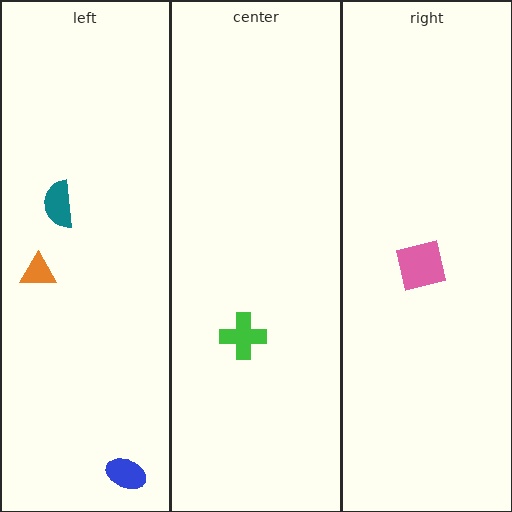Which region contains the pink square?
The right region.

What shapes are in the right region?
The pink square.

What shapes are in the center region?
The green cross.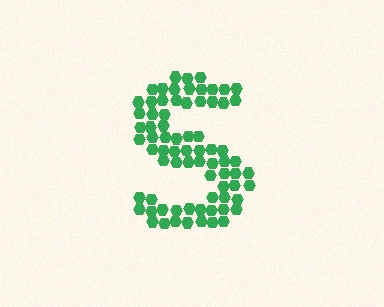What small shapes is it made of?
It is made of small hexagons.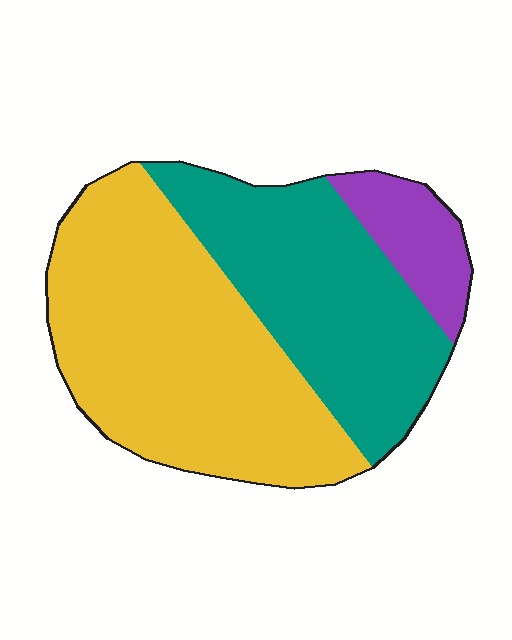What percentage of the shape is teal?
Teal takes up between a third and a half of the shape.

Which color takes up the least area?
Purple, at roughly 10%.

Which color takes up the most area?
Yellow, at roughly 50%.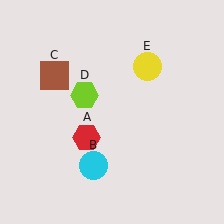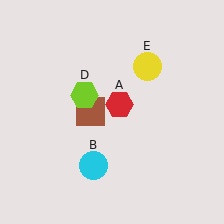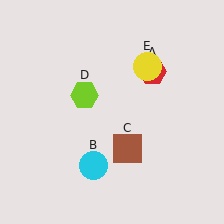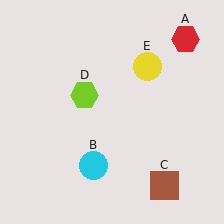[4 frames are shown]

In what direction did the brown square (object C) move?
The brown square (object C) moved down and to the right.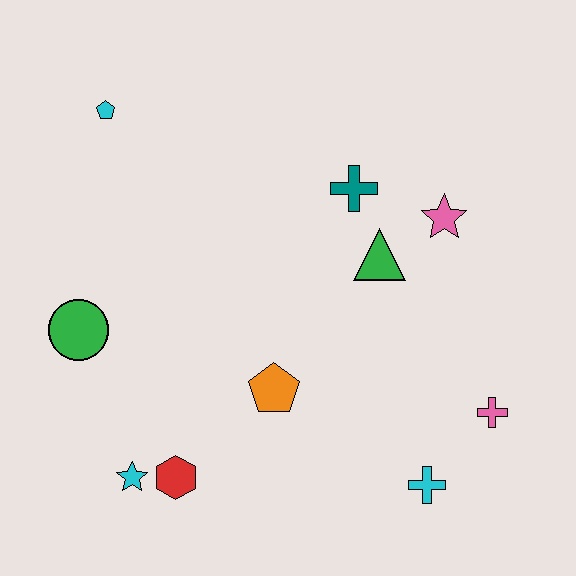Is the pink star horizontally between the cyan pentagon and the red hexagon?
No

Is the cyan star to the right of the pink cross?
No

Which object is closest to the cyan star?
The red hexagon is closest to the cyan star.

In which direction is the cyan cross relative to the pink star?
The cyan cross is below the pink star.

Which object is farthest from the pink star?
The cyan star is farthest from the pink star.